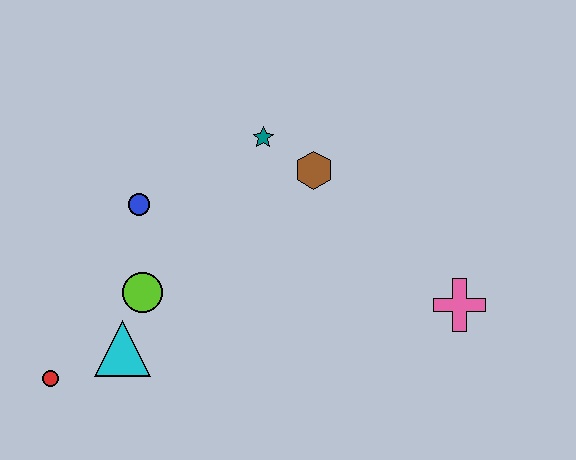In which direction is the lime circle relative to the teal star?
The lime circle is below the teal star.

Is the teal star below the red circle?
No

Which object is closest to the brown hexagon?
The teal star is closest to the brown hexagon.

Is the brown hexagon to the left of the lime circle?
No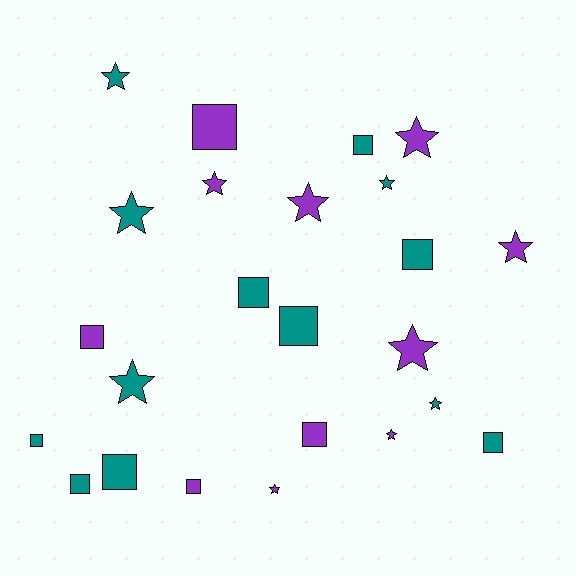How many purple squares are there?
There are 4 purple squares.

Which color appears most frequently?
Teal, with 13 objects.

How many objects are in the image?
There are 24 objects.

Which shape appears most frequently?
Square, with 12 objects.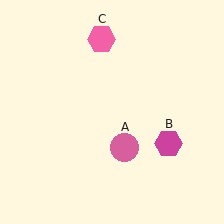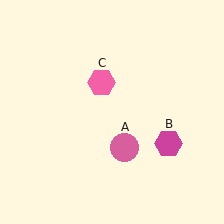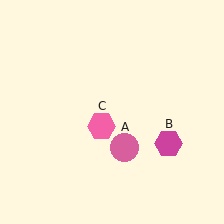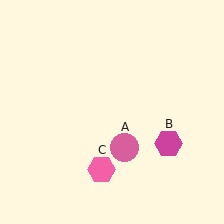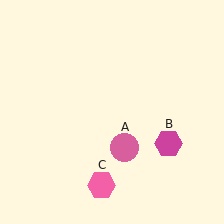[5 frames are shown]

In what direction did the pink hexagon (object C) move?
The pink hexagon (object C) moved down.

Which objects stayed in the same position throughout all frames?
Pink circle (object A) and magenta hexagon (object B) remained stationary.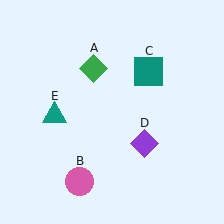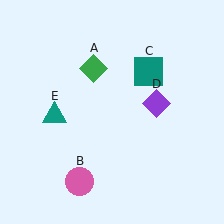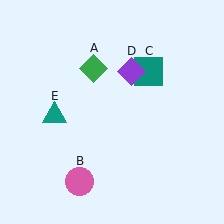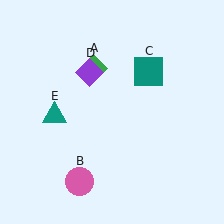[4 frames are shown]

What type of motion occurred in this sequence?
The purple diamond (object D) rotated counterclockwise around the center of the scene.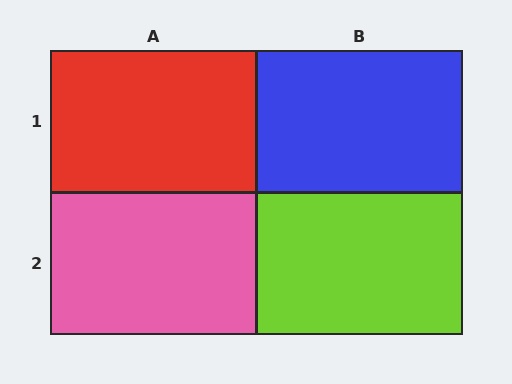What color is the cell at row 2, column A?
Pink.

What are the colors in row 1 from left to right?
Red, blue.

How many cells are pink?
1 cell is pink.